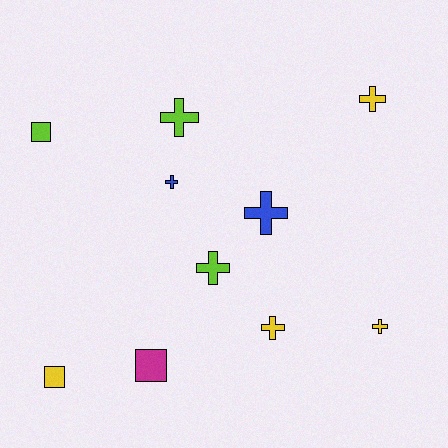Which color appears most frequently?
Yellow, with 4 objects.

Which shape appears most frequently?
Cross, with 7 objects.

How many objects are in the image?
There are 10 objects.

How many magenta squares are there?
There is 1 magenta square.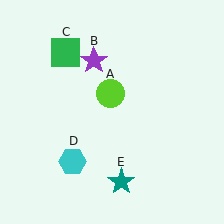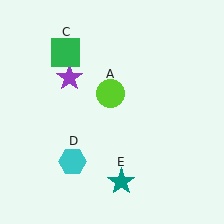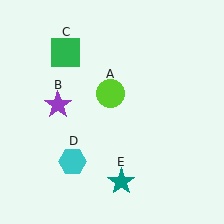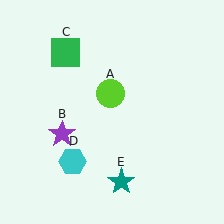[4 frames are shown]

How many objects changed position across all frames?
1 object changed position: purple star (object B).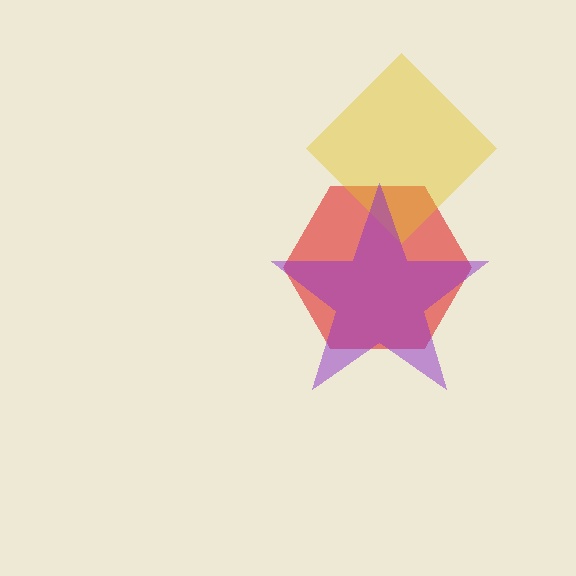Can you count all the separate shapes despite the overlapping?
Yes, there are 3 separate shapes.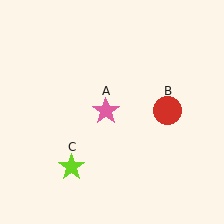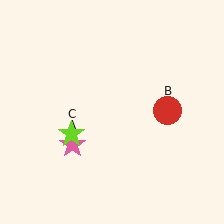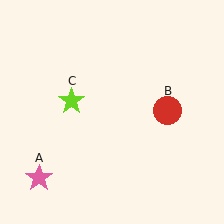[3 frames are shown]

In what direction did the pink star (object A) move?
The pink star (object A) moved down and to the left.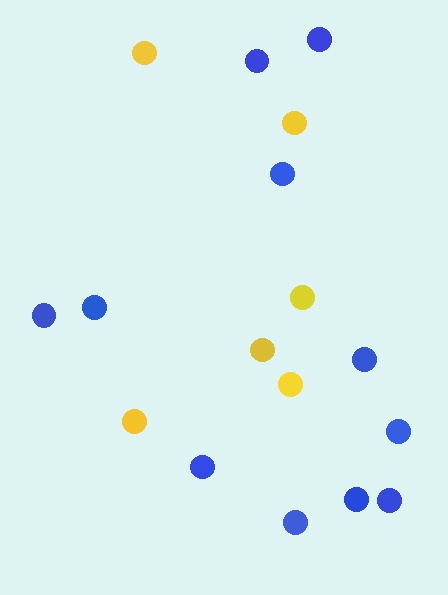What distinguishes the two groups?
There are 2 groups: one group of yellow circles (6) and one group of blue circles (11).